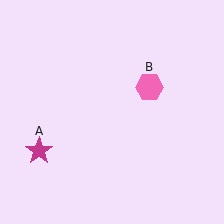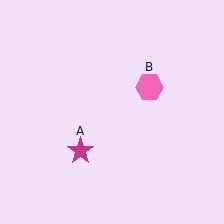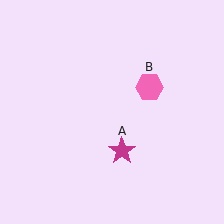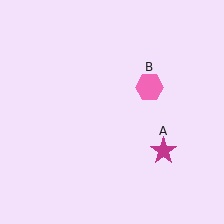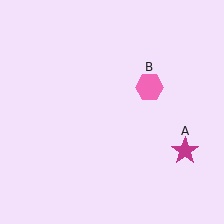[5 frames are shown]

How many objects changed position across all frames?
1 object changed position: magenta star (object A).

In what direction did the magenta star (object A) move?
The magenta star (object A) moved right.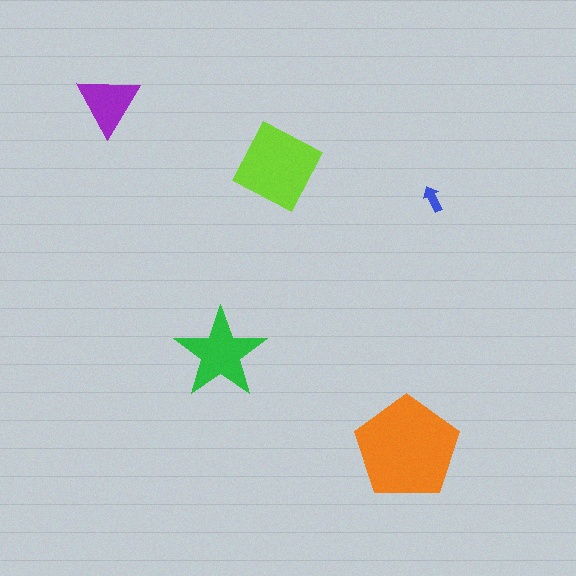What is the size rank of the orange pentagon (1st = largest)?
1st.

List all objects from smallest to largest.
The blue arrow, the purple triangle, the green star, the lime square, the orange pentagon.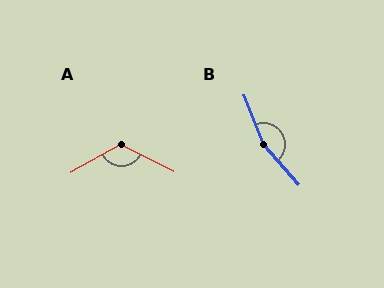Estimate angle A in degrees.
Approximately 123 degrees.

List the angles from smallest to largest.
A (123°), B (159°).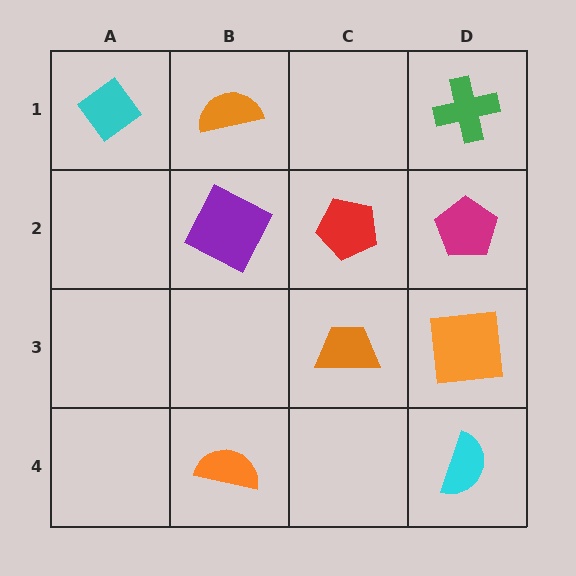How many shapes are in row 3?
2 shapes.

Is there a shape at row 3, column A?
No, that cell is empty.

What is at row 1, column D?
A green cross.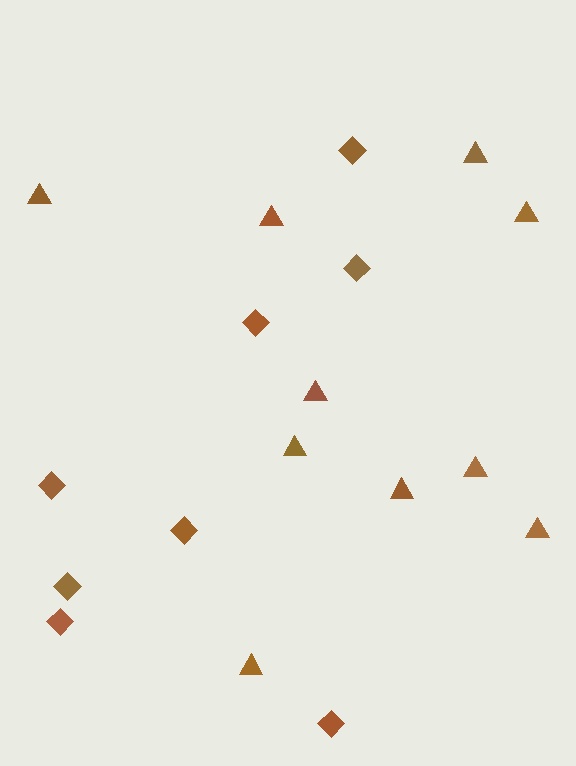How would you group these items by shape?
There are 2 groups: one group of diamonds (8) and one group of triangles (10).